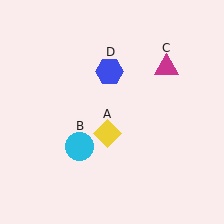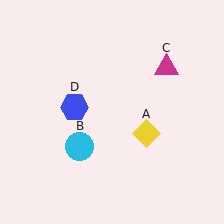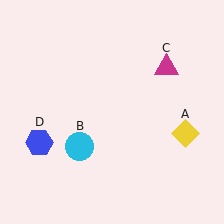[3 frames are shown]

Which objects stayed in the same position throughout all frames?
Cyan circle (object B) and magenta triangle (object C) remained stationary.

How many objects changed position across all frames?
2 objects changed position: yellow diamond (object A), blue hexagon (object D).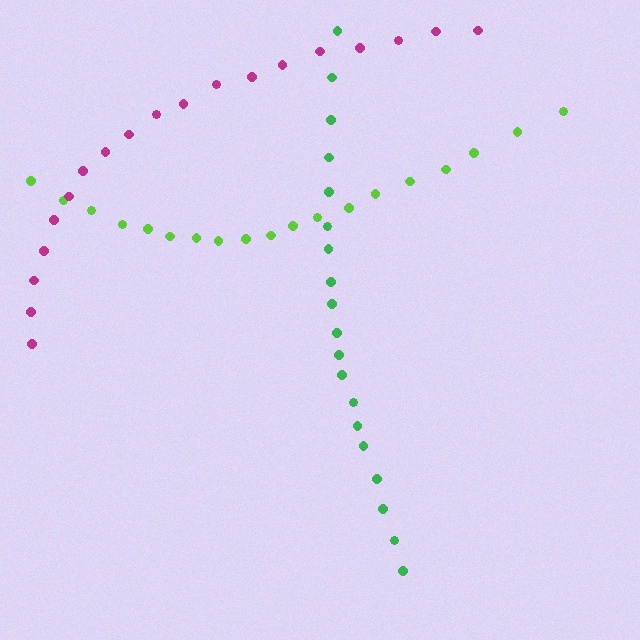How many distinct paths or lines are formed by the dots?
There are 3 distinct paths.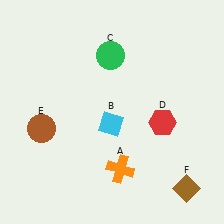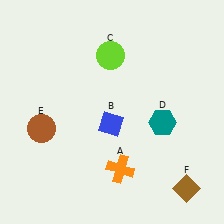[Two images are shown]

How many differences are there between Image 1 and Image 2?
There are 3 differences between the two images.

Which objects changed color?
B changed from cyan to blue. C changed from green to lime. D changed from red to teal.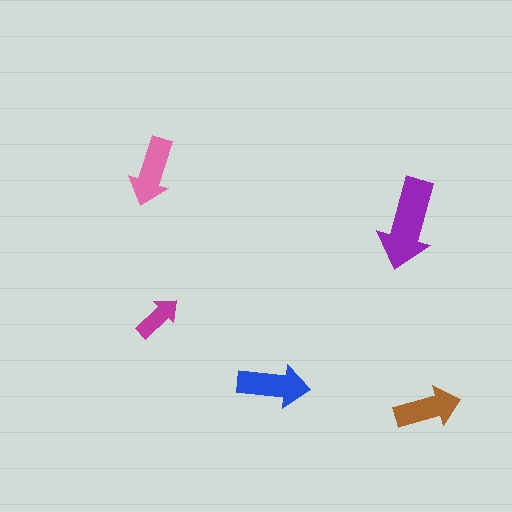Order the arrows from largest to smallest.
the purple one, the blue one, the pink one, the brown one, the magenta one.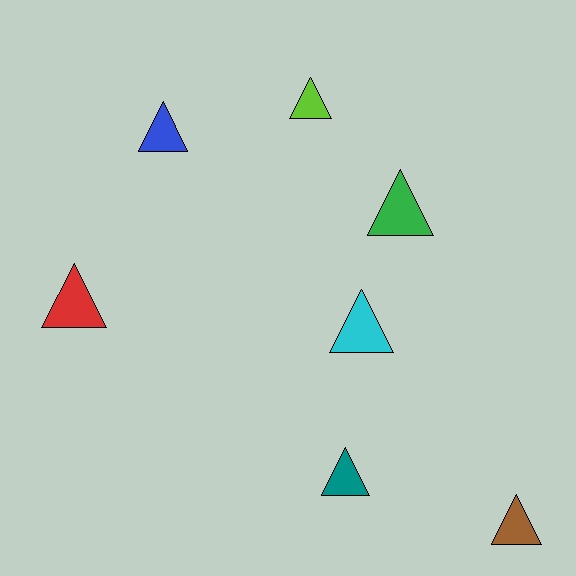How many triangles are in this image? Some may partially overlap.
There are 7 triangles.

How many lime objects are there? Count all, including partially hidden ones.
There is 1 lime object.